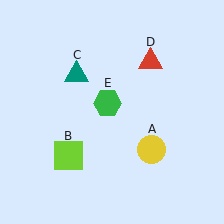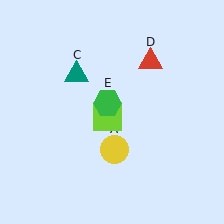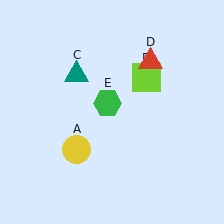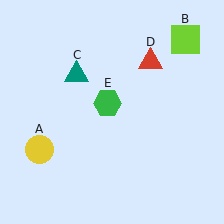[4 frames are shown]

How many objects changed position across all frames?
2 objects changed position: yellow circle (object A), lime square (object B).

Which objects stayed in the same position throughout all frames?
Teal triangle (object C) and red triangle (object D) and green hexagon (object E) remained stationary.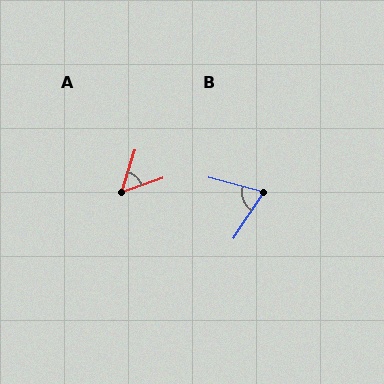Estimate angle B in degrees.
Approximately 72 degrees.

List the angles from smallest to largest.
A (54°), B (72°).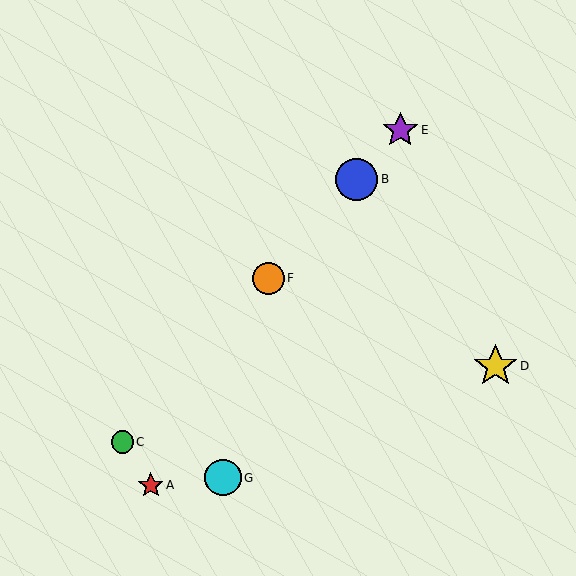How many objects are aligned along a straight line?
4 objects (B, C, E, F) are aligned along a straight line.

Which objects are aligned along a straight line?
Objects B, C, E, F are aligned along a straight line.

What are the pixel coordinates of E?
Object E is at (400, 130).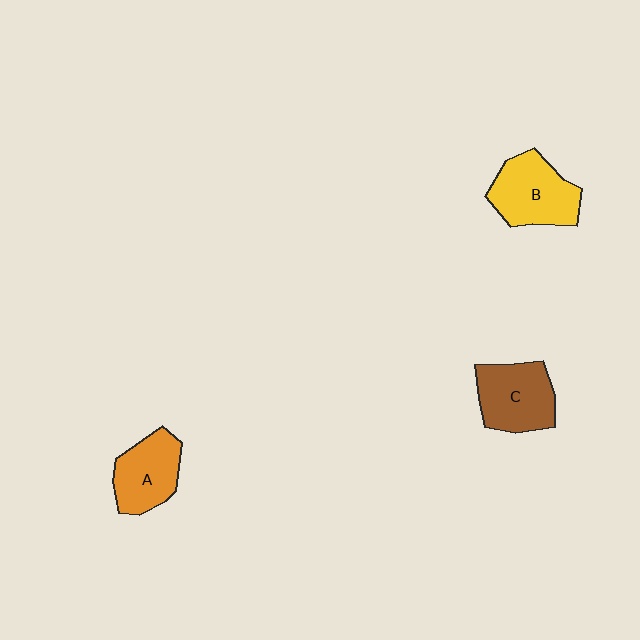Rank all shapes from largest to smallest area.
From largest to smallest: B (yellow), C (brown), A (orange).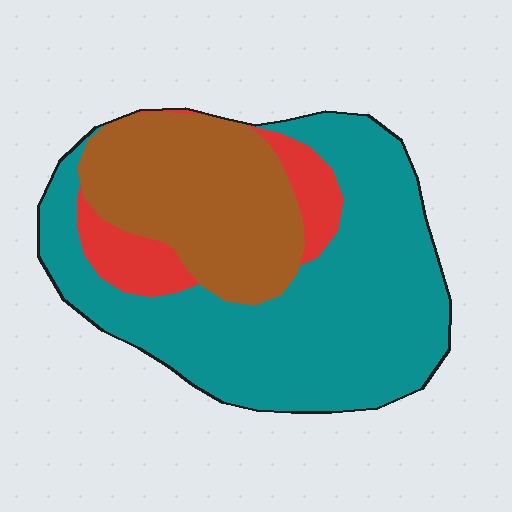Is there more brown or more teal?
Teal.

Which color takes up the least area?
Red, at roughly 10%.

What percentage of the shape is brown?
Brown takes up about one third (1/3) of the shape.